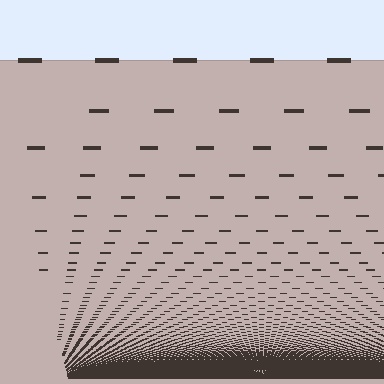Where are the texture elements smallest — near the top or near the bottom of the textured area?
Near the bottom.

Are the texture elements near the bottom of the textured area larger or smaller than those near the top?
Smaller. The gradient is inverted — elements near the bottom are smaller and denser.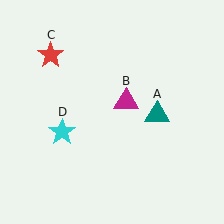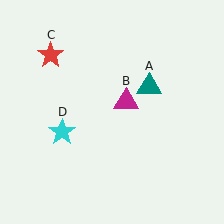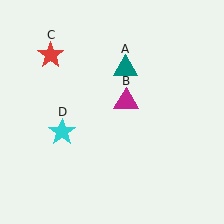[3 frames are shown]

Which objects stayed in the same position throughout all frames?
Magenta triangle (object B) and red star (object C) and cyan star (object D) remained stationary.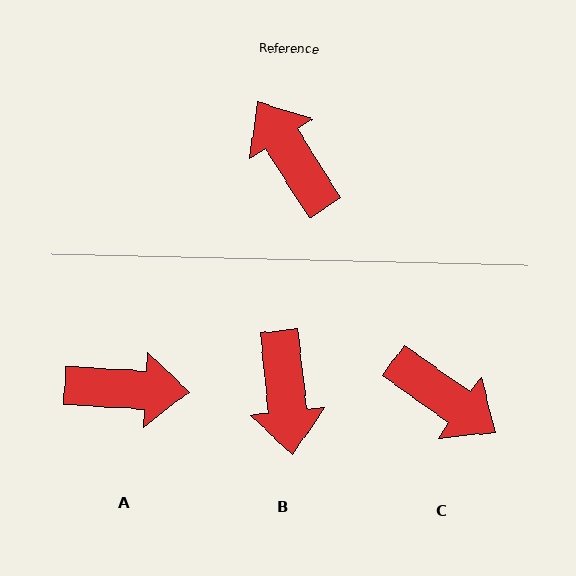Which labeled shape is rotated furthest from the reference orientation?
C, about 158 degrees away.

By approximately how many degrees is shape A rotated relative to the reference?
Approximately 126 degrees clockwise.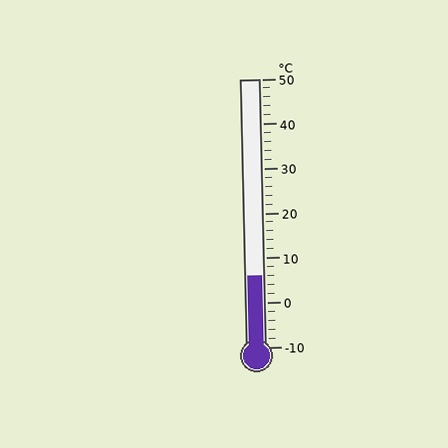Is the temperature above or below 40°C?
The temperature is below 40°C.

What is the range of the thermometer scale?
The thermometer scale ranges from -10°C to 50°C.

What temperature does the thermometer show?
The thermometer shows approximately 6°C.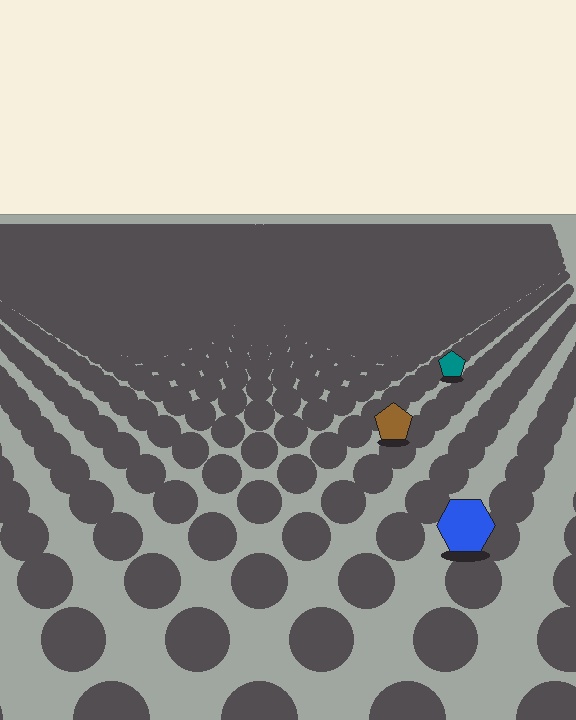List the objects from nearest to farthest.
From nearest to farthest: the blue hexagon, the brown pentagon, the teal pentagon.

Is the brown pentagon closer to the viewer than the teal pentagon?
Yes. The brown pentagon is closer — you can tell from the texture gradient: the ground texture is coarser near it.